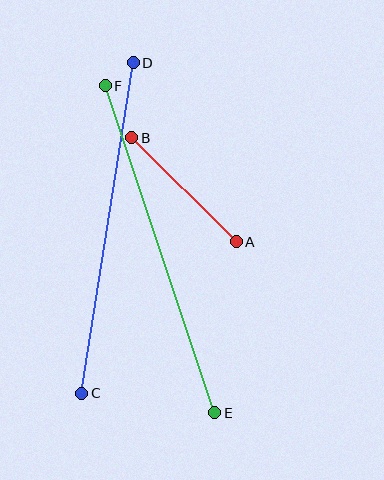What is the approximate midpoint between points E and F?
The midpoint is at approximately (160, 249) pixels.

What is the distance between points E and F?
The distance is approximately 345 pixels.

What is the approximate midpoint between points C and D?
The midpoint is at approximately (107, 228) pixels.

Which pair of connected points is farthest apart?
Points E and F are farthest apart.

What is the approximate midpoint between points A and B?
The midpoint is at approximately (184, 190) pixels.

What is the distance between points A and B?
The distance is approximately 147 pixels.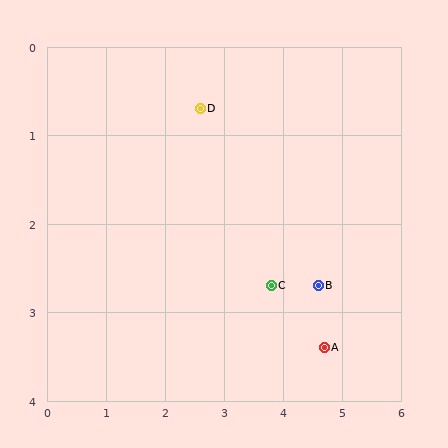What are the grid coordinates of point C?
Point C is at approximately (3.8, 2.7).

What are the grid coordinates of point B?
Point B is at approximately (4.6, 2.7).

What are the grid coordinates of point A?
Point A is at approximately (4.7, 3.4).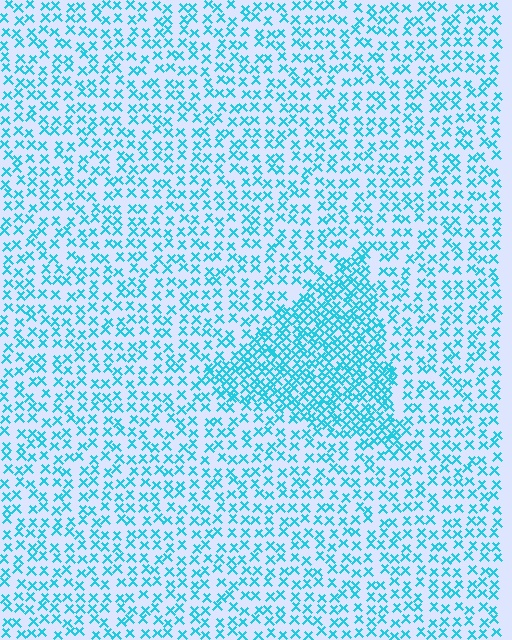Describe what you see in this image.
The image contains small cyan elements arranged at two different densities. A triangle-shaped region is visible where the elements are more densely packed than the surrounding area.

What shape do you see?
I see a triangle.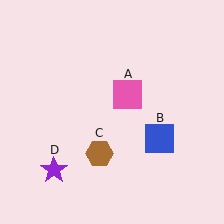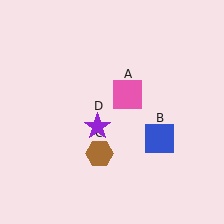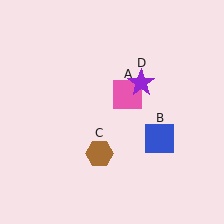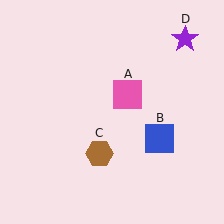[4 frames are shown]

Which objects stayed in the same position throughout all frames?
Pink square (object A) and blue square (object B) and brown hexagon (object C) remained stationary.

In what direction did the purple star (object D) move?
The purple star (object D) moved up and to the right.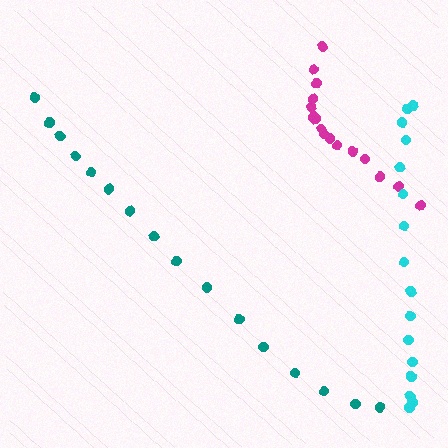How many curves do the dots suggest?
There are 3 distinct paths.